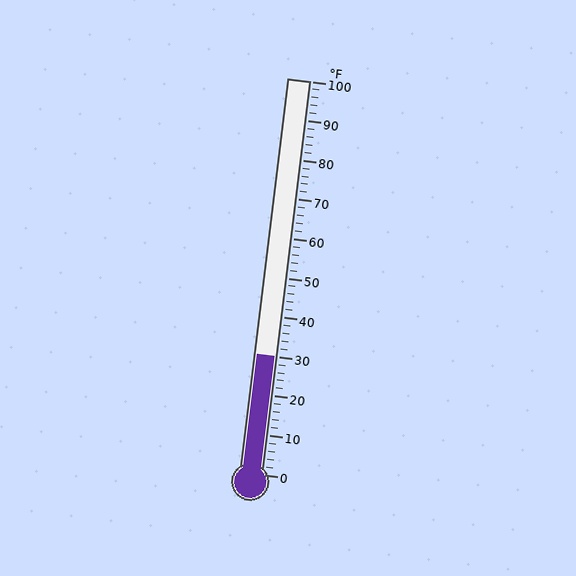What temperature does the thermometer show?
The thermometer shows approximately 30°F.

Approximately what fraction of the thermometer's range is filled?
The thermometer is filled to approximately 30% of its range.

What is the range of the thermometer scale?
The thermometer scale ranges from 0°F to 100°F.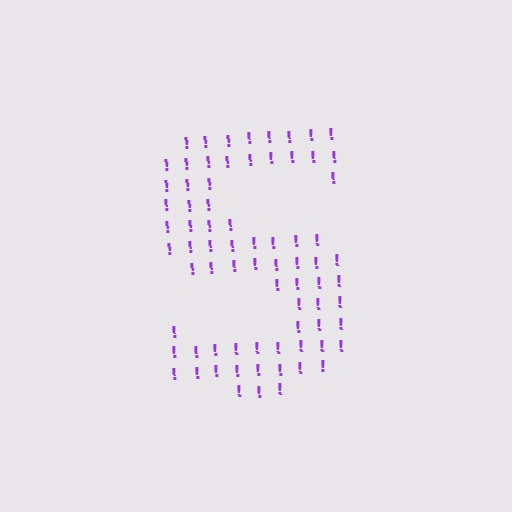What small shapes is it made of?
It is made of small exclamation marks.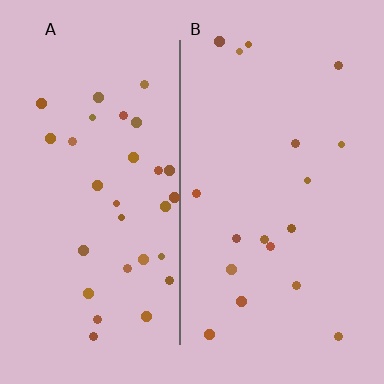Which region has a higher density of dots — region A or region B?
A (the left).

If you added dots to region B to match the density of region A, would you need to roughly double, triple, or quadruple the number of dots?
Approximately double.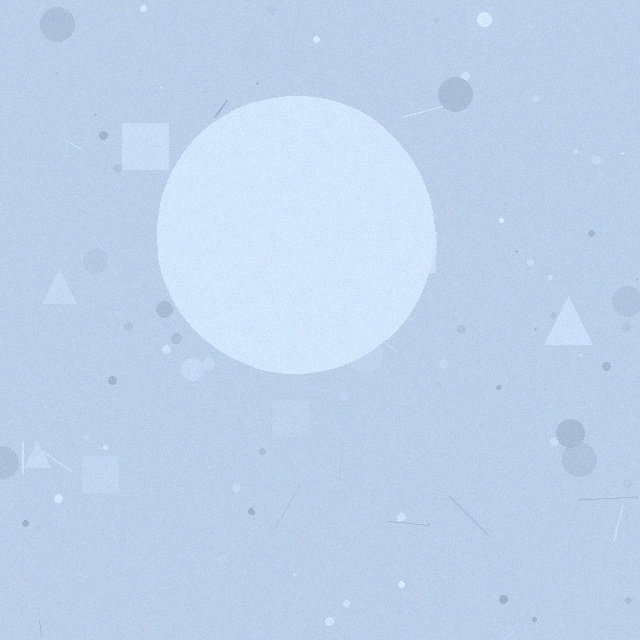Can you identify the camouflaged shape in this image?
The camouflaged shape is a circle.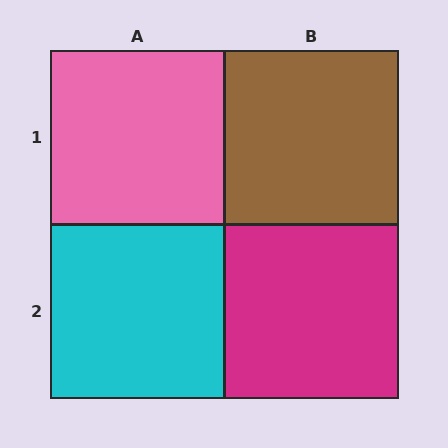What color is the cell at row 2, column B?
Magenta.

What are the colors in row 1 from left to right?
Pink, brown.